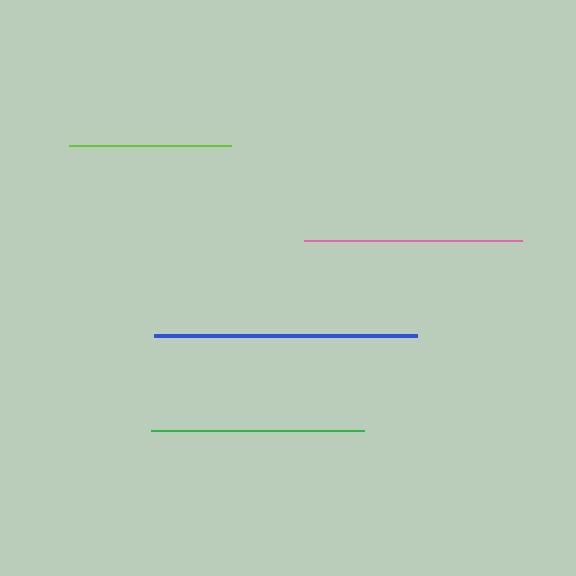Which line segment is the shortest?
The lime line is the shortest at approximately 162 pixels.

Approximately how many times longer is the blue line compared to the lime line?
The blue line is approximately 1.6 times the length of the lime line.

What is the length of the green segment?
The green segment is approximately 214 pixels long.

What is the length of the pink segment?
The pink segment is approximately 217 pixels long.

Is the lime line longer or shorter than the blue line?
The blue line is longer than the lime line.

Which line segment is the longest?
The blue line is the longest at approximately 263 pixels.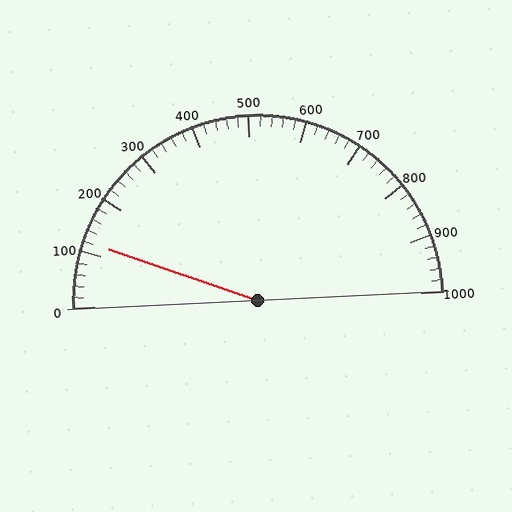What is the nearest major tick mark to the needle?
The nearest major tick mark is 100.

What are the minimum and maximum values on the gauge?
The gauge ranges from 0 to 1000.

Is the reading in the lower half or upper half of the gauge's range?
The reading is in the lower half of the range (0 to 1000).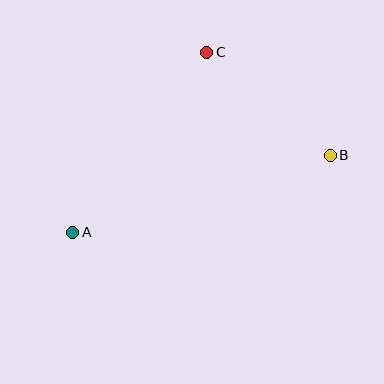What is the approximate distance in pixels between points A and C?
The distance between A and C is approximately 224 pixels.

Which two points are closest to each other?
Points B and C are closest to each other.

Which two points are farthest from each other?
Points A and B are farthest from each other.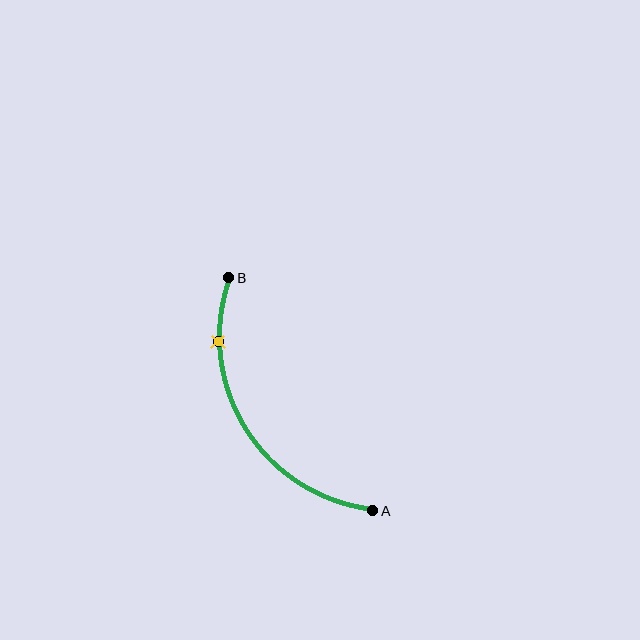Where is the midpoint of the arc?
The arc midpoint is the point on the curve farthest from the straight line joining A and B. It sits to the left of that line.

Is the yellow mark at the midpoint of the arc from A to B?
No. The yellow mark lies on the arc but is closer to endpoint B. The arc midpoint would be at the point on the curve equidistant along the arc from both A and B.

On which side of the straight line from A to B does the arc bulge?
The arc bulges to the left of the straight line connecting A and B.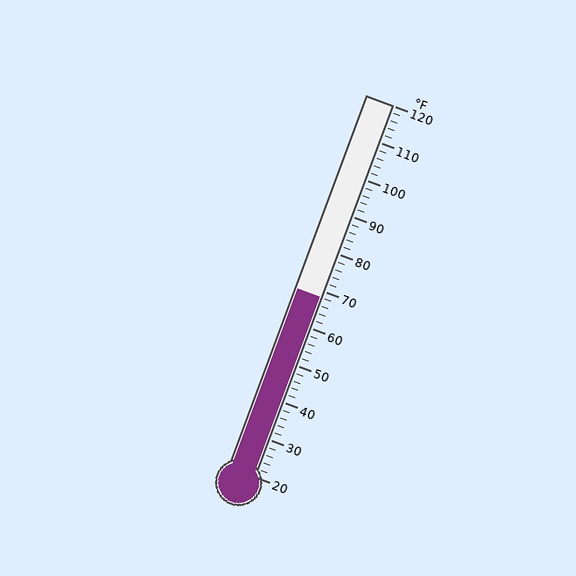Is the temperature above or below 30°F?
The temperature is above 30°F.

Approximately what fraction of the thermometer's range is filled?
The thermometer is filled to approximately 50% of its range.